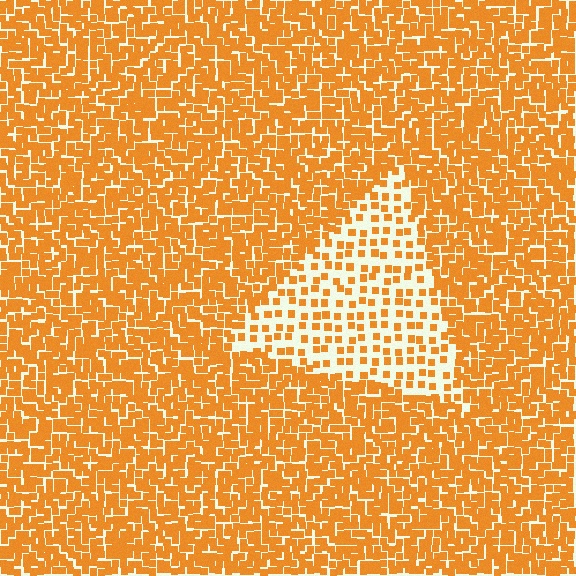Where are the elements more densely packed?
The elements are more densely packed outside the triangle boundary.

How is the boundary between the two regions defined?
The boundary is defined by a change in element density (approximately 2.5x ratio). All elements are the same color, size, and shape.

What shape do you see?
I see a triangle.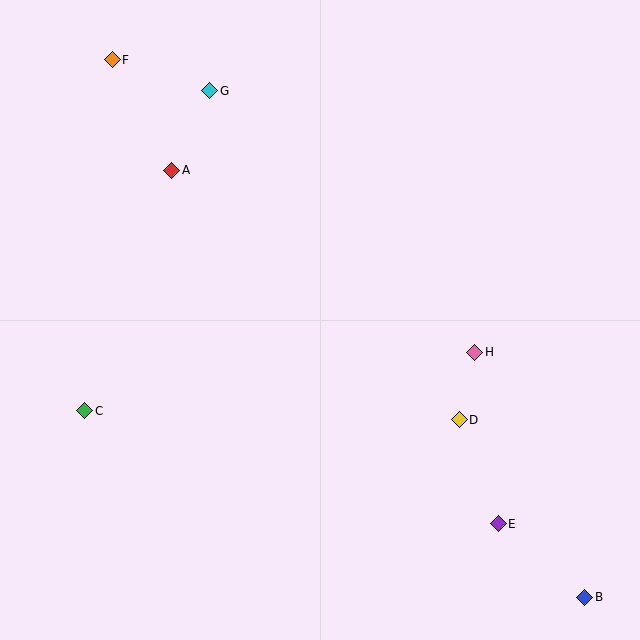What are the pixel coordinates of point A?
Point A is at (172, 171).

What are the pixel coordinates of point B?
Point B is at (585, 597).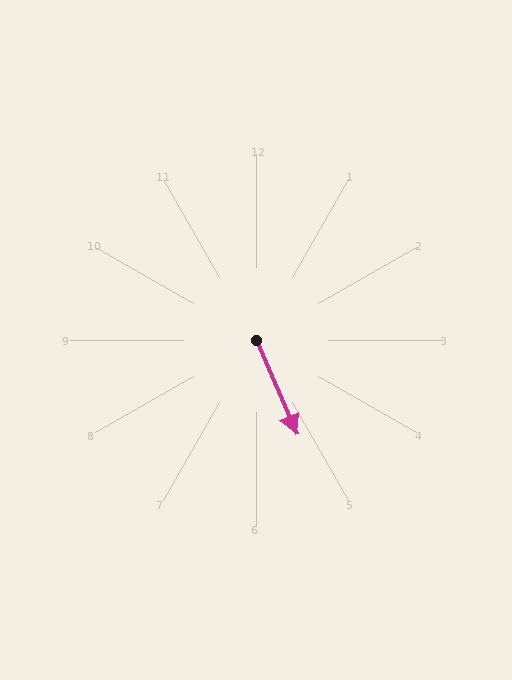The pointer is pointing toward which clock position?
Roughly 5 o'clock.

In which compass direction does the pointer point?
Southeast.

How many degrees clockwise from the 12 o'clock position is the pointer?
Approximately 157 degrees.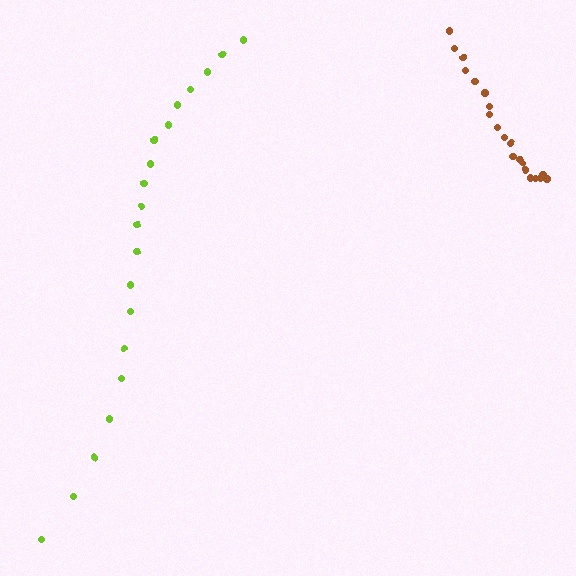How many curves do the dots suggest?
There are 2 distinct paths.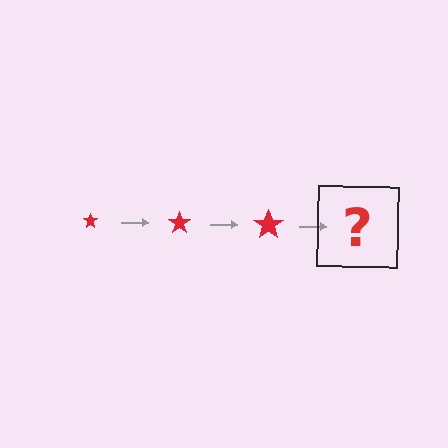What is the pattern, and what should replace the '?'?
The pattern is that the star gets progressively larger each step. The '?' should be a red star, larger than the previous one.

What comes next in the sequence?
The next element should be a red star, larger than the previous one.